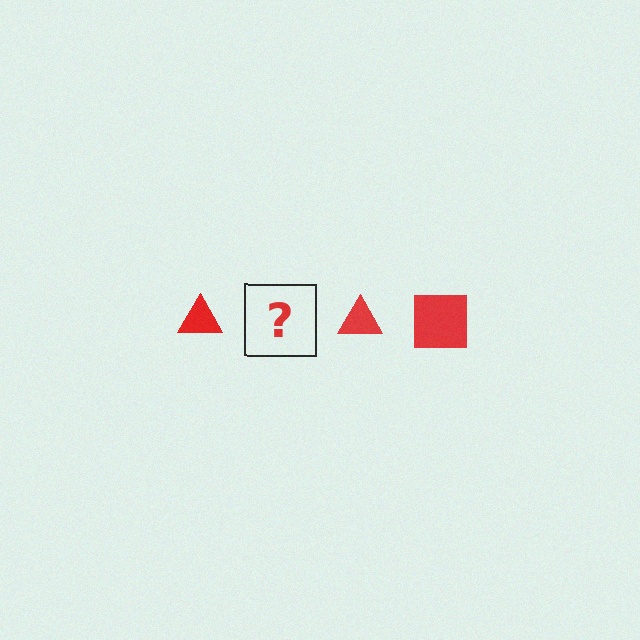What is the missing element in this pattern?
The missing element is a red square.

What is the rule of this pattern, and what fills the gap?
The rule is that the pattern cycles through triangle, square shapes in red. The gap should be filled with a red square.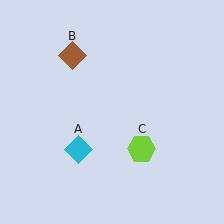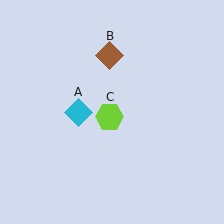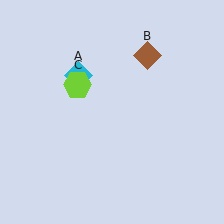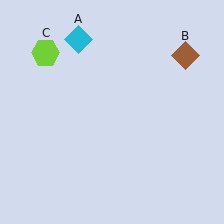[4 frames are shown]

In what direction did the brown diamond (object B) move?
The brown diamond (object B) moved right.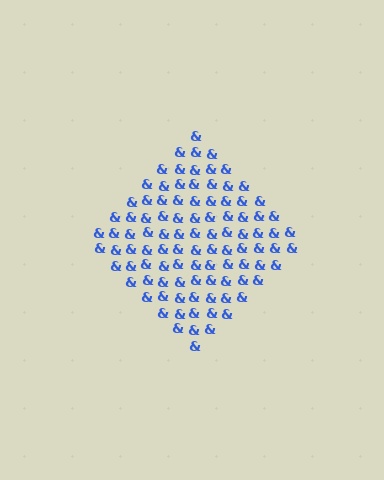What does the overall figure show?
The overall figure shows a diamond.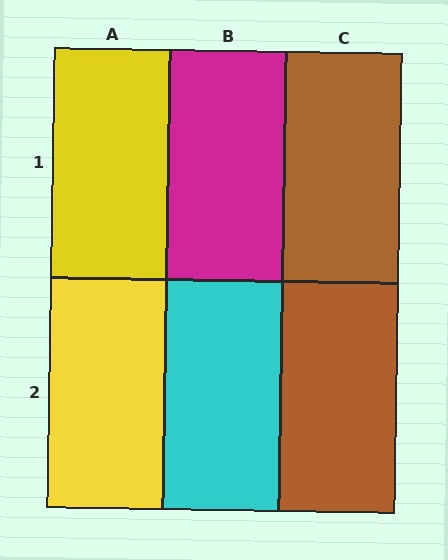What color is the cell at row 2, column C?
Brown.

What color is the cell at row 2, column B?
Cyan.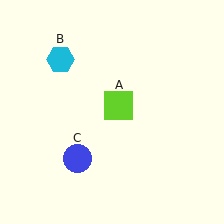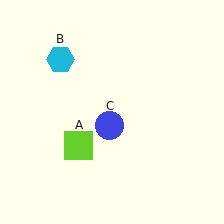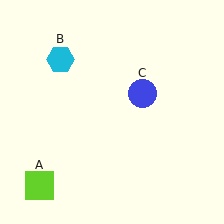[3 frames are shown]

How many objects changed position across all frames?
2 objects changed position: lime square (object A), blue circle (object C).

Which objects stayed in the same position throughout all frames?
Cyan hexagon (object B) remained stationary.